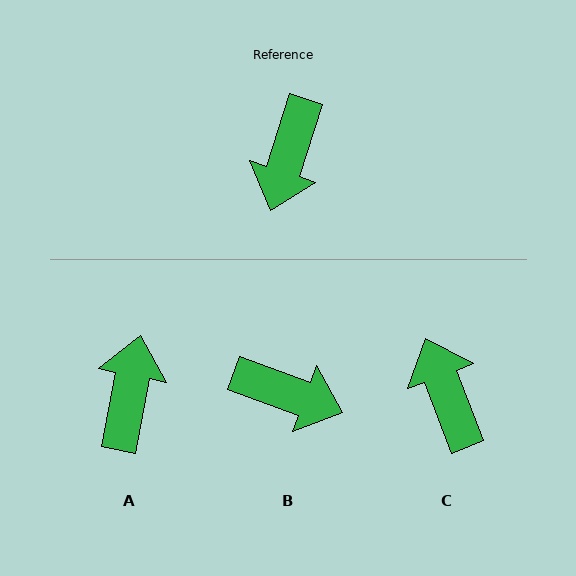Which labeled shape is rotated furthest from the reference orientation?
A, about 173 degrees away.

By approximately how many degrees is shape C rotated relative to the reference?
Approximately 141 degrees clockwise.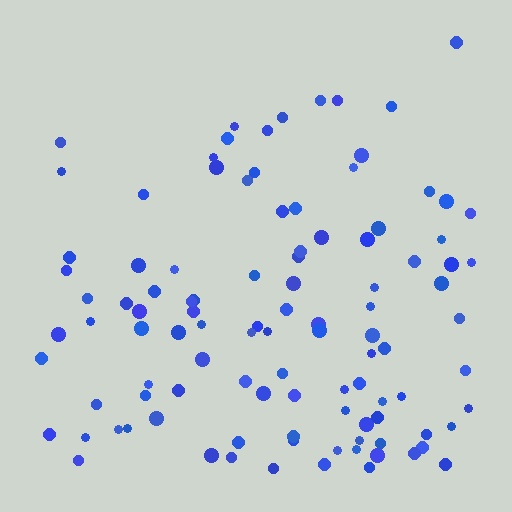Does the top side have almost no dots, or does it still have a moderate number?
Still a moderate number, just noticeably fewer than the bottom.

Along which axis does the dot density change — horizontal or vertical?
Vertical.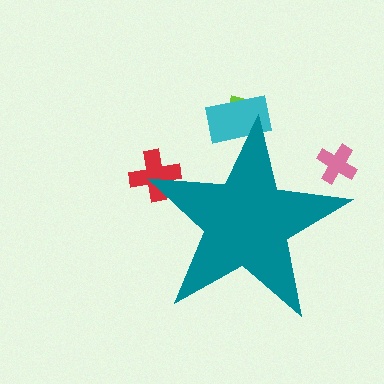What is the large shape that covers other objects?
A teal star.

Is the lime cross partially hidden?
Yes, the lime cross is partially hidden behind the teal star.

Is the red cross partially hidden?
Yes, the red cross is partially hidden behind the teal star.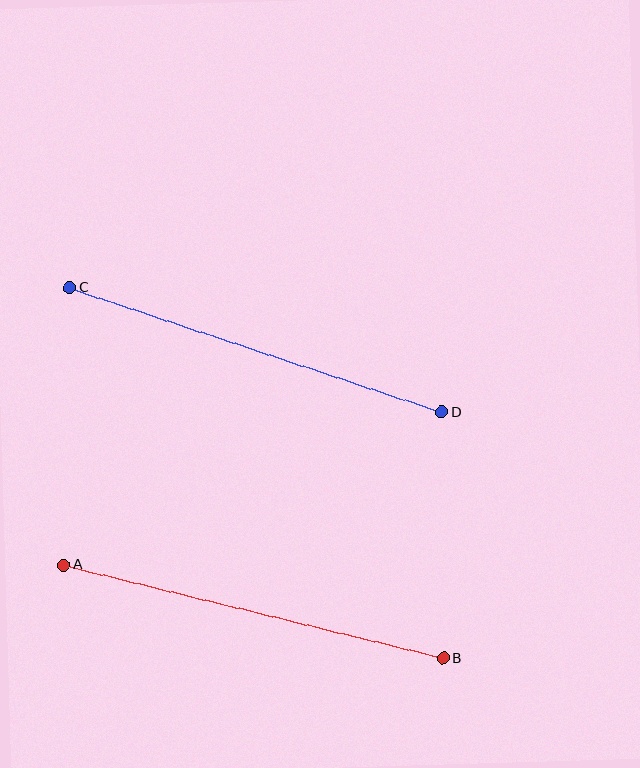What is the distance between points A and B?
The distance is approximately 391 pixels.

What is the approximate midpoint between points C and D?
The midpoint is at approximately (256, 350) pixels.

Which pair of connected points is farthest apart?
Points C and D are farthest apart.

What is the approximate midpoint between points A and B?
The midpoint is at approximately (254, 611) pixels.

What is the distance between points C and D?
The distance is approximately 392 pixels.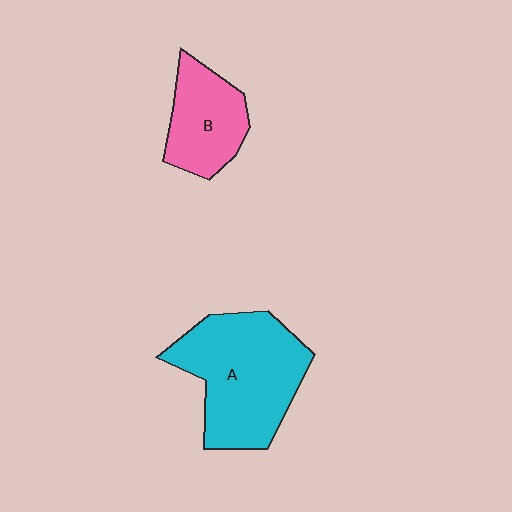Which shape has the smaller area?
Shape B (pink).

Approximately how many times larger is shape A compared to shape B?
Approximately 1.8 times.